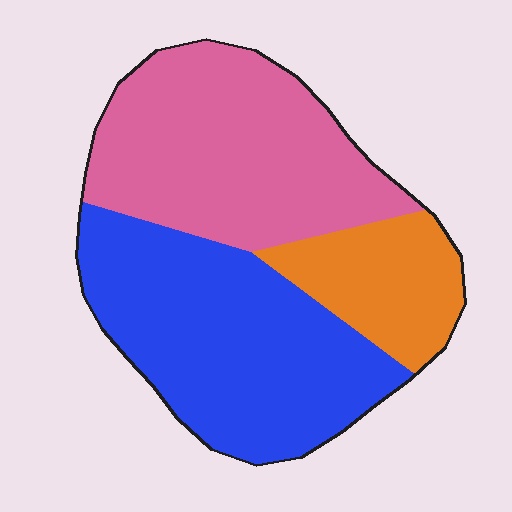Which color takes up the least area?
Orange, at roughly 15%.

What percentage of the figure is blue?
Blue covers about 45% of the figure.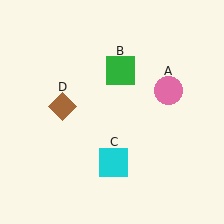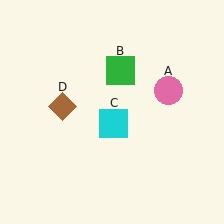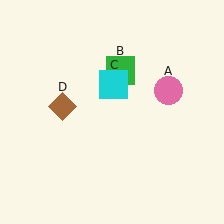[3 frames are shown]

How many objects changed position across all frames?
1 object changed position: cyan square (object C).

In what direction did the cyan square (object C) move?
The cyan square (object C) moved up.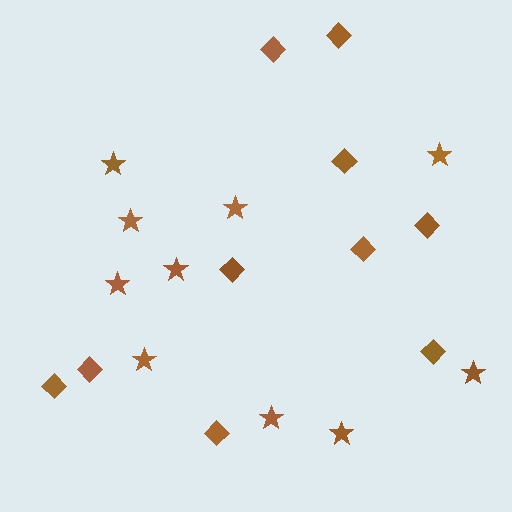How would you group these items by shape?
There are 2 groups: one group of stars (10) and one group of diamonds (10).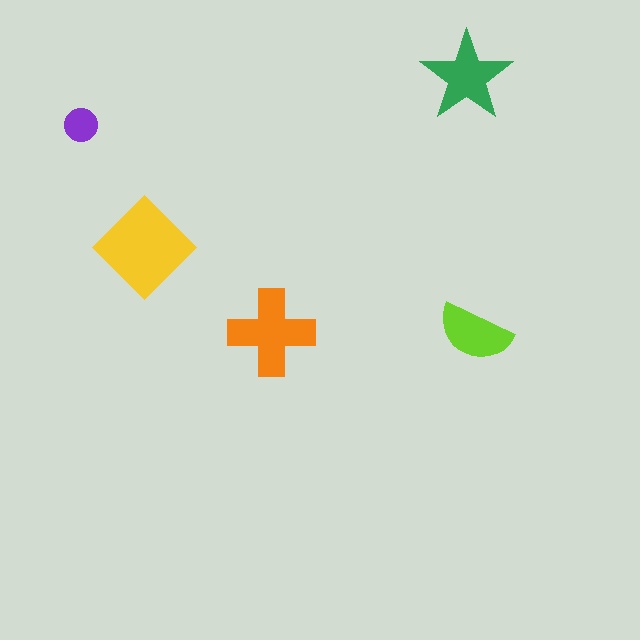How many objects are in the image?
There are 5 objects in the image.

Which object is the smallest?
The purple circle.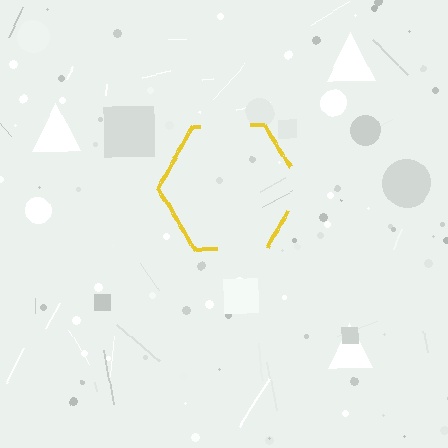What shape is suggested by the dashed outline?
The dashed outline suggests a hexagon.